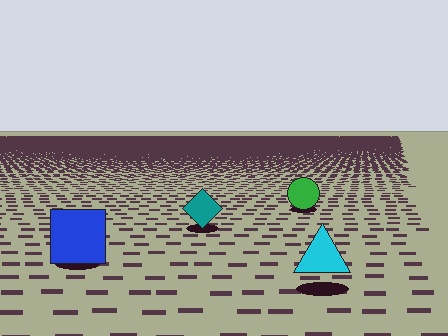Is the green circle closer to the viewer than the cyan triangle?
No. The cyan triangle is closer — you can tell from the texture gradient: the ground texture is coarser near it.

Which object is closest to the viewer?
The cyan triangle is closest. The texture marks near it are larger and more spread out.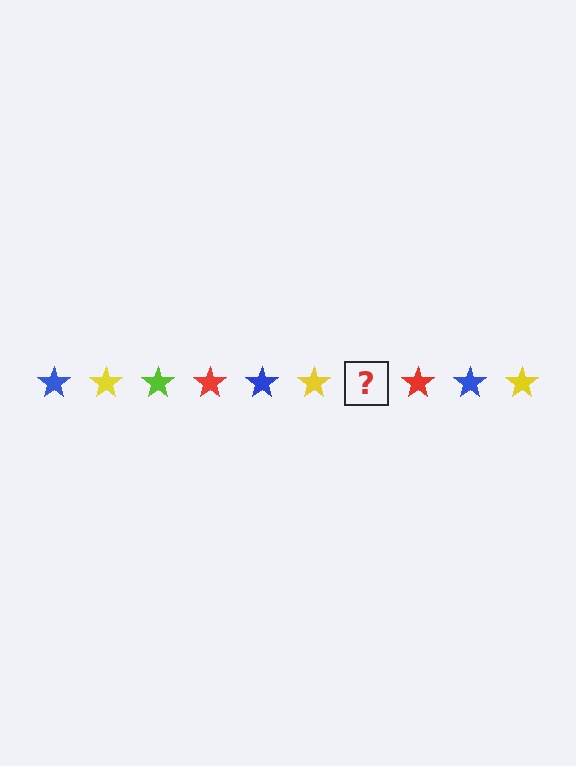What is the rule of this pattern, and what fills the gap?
The rule is that the pattern cycles through blue, yellow, lime, red stars. The gap should be filled with a lime star.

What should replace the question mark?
The question mark should be replaced with a lime star.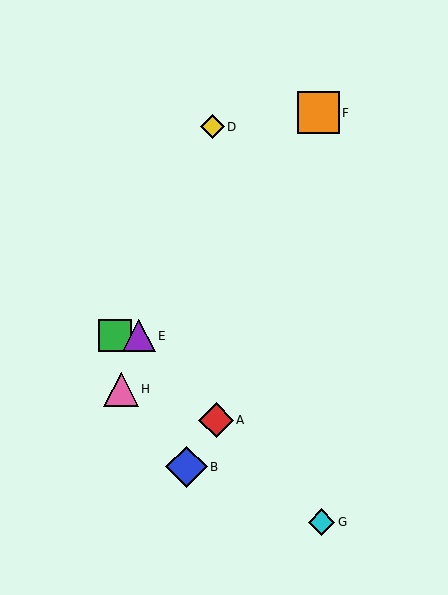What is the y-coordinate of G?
Object G is at y≈522.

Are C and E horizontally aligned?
Yes, both are at y≈336.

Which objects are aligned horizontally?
Objects C, E are aligned horizontally.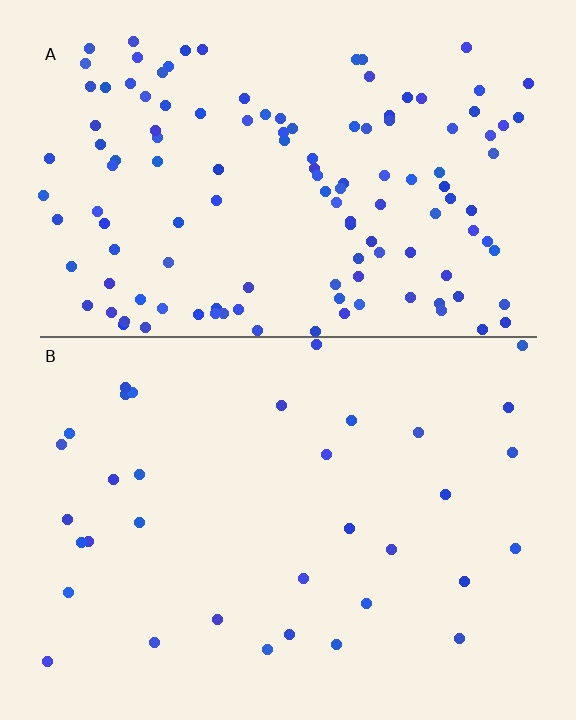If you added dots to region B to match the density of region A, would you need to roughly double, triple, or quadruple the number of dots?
Approximately quadruple.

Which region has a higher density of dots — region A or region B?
A (the top).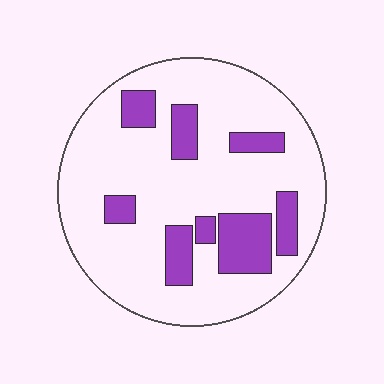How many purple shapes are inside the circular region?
8.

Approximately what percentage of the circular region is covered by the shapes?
Approximately 20%.